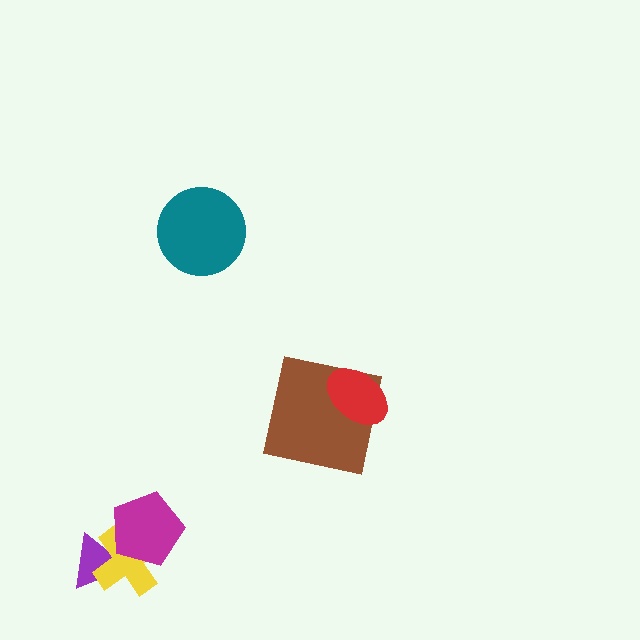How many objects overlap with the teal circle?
0 objects overlap with the teal circle.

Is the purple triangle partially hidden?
Yes, it is partially covered by another shape.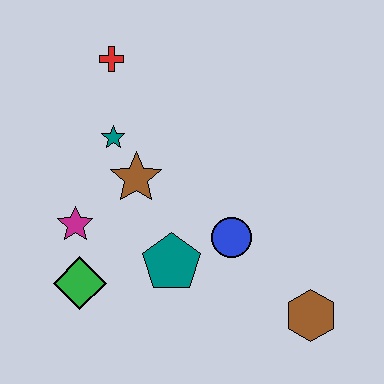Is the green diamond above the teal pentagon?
No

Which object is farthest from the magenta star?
The brown hexagon is farthest from the magenta star.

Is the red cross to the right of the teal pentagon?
No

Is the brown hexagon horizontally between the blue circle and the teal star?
No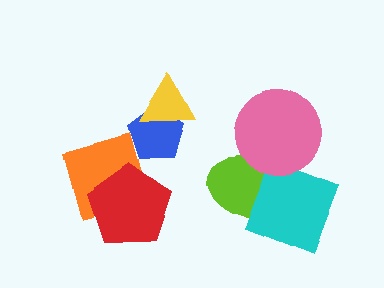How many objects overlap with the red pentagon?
1 object overlaps with the red pentagon.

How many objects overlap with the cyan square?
1 object overlaps with the cyan square.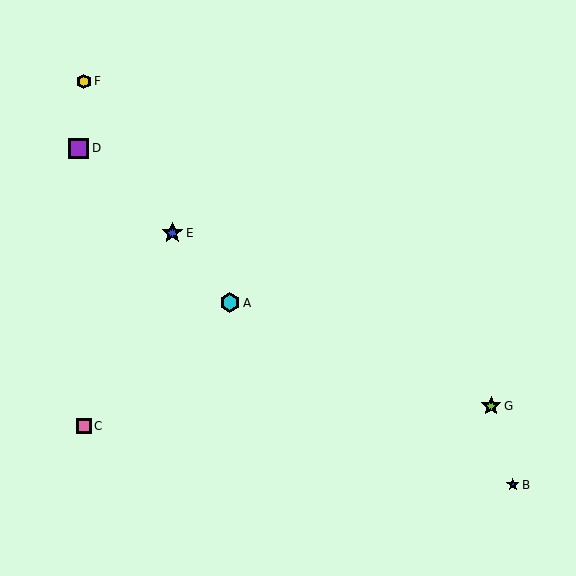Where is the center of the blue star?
The center of the blue star is at (513, 485).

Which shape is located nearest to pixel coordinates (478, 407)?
The lime star (labeled G) at (491, 406) is nearest to that location.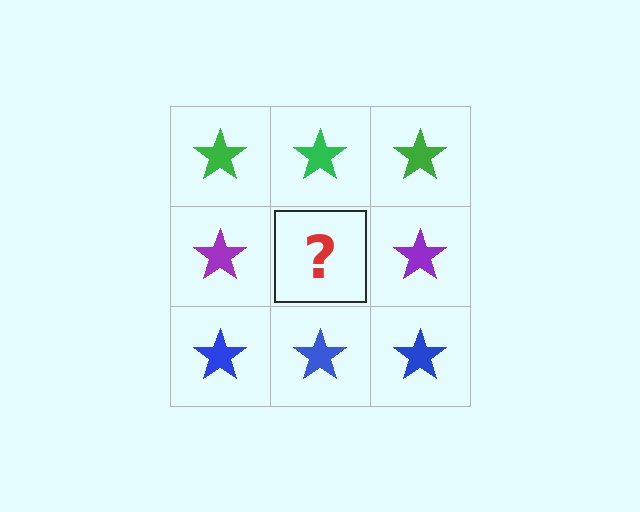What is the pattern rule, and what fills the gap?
The rule is that each row has a consistent color. The gap should be filled with a purple star.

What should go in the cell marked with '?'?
The missing cell should contain a purple star.